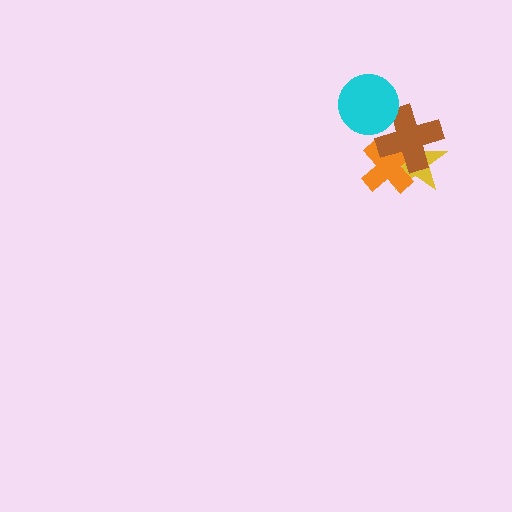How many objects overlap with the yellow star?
2 objects overlap with the yellow star.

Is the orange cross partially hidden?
Yes, it is partially covered by another shape.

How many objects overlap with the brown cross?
3 objects overlap with the brown cross.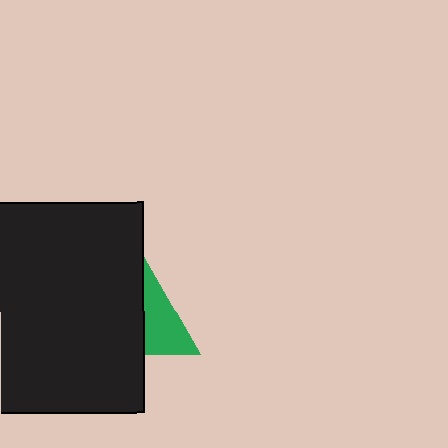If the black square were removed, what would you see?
You would see the complete green triangle.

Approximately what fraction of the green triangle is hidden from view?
Roughly 66% of the green triangle is hidden behind the black square.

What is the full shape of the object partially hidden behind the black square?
The partially hidden object is a green triangle.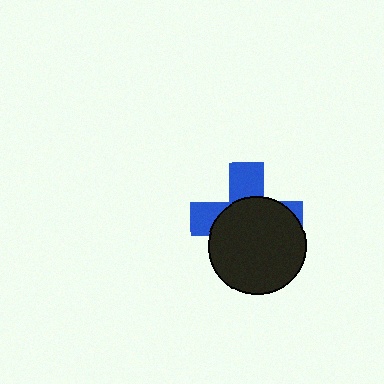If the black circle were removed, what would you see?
You would see the complete blue cross.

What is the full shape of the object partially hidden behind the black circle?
The partially hidden object is a blue cross.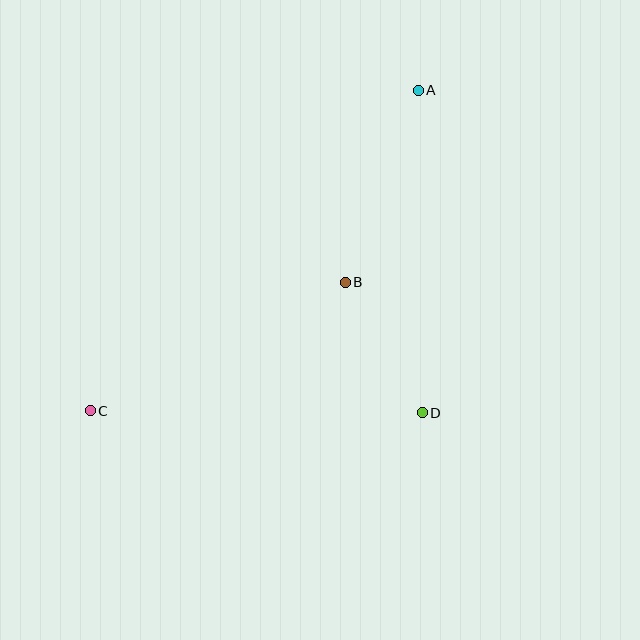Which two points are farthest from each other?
Points A and C are farthest from each other.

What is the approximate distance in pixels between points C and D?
The distance between C and D is approximately 332 pixels.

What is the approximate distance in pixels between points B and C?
The distance between B and C is approximately 286 pixels.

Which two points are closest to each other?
Points B and D are closest to each other.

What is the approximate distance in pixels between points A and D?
The distance between A and D is approximately 322 pixels.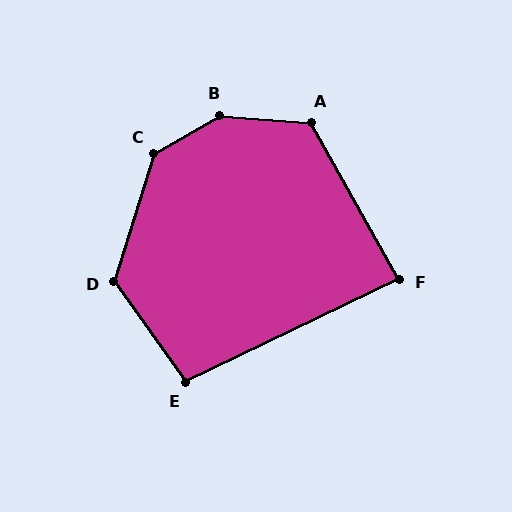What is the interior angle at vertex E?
Approximately 100 degrees (obtuse).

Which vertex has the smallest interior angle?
F, at approximately 87 degrees.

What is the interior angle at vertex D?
Approximately 127 degrees (obtuse).